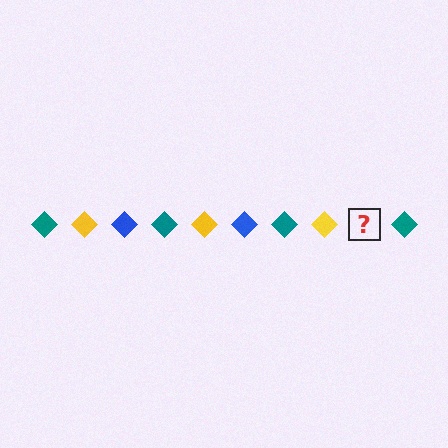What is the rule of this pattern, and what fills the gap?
The rule is that the pattern cycles through teal, yellow, blue diamonds. The gap should be filled with a blue diamond.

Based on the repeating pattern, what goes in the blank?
The blank should be a blue diamond.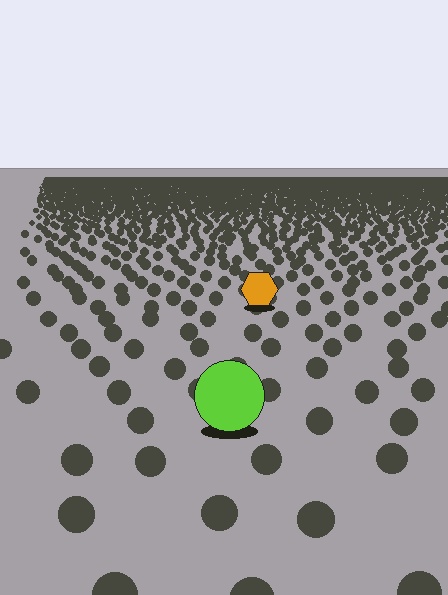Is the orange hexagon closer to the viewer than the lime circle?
No. The lime circle is closer — you can tell from the texture gradient: the ground texture is coarser near it.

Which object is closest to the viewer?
The lime circle is closest. The texture marks near it are larger and more spread out.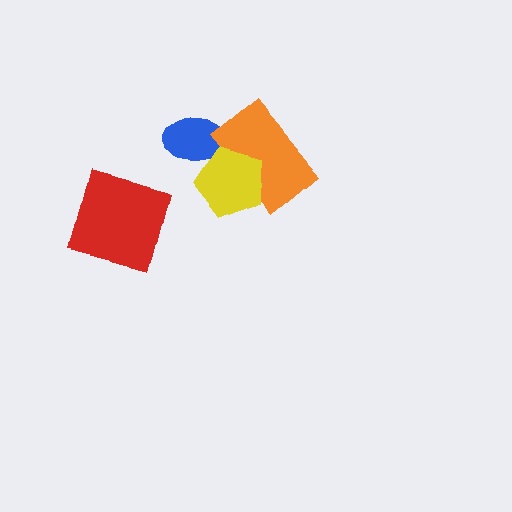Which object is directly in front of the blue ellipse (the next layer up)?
The orange rectangle is directly in front of the blue ellipse.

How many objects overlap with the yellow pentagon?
2 objects overlap with the yellow pentagon.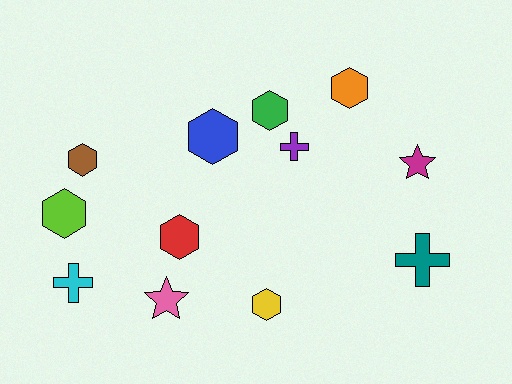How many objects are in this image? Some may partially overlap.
There are 12 objects.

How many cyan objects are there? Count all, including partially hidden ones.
There is 1 cyan object.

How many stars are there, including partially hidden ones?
There are 2 stars.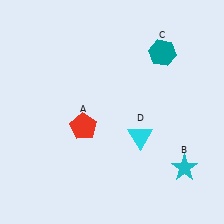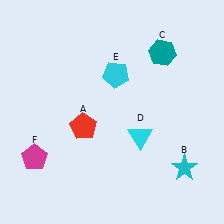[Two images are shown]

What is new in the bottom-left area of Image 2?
A magenta pentagon (F) was added in the bottom-left area of Image 2.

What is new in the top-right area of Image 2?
A cyan pentagon (E) was added in the top-right area of Image 2.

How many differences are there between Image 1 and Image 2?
There are 2 differences between the two images.